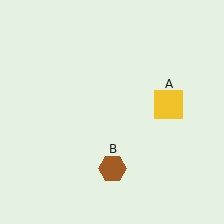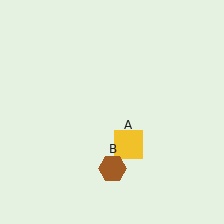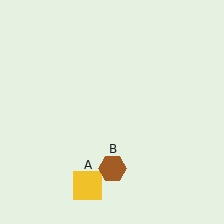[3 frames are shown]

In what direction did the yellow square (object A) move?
The yellow square (object A) moved down and to the left.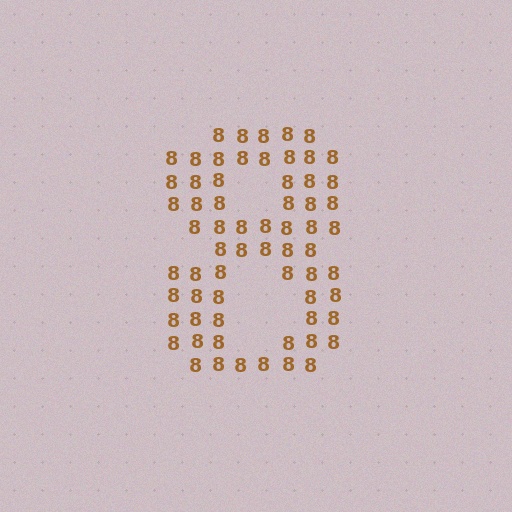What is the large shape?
The large shape is the digit 8.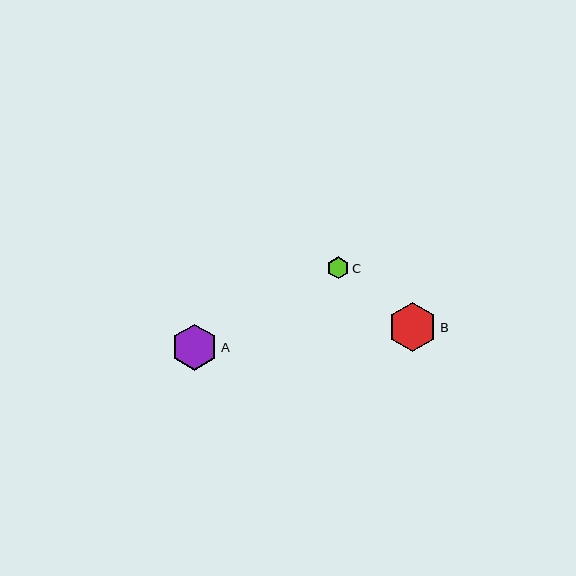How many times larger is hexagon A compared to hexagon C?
Hexagon A is approximately 2.1 times the size of hexagon C.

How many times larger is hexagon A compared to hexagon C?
Hexagon A is approximately 2.1 times the size of hexagon C.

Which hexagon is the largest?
Hexagon B is the largest with a size of approximately 49 pixels.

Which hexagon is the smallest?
Hexagon C is the smallest with a size of approximately 22 pixels.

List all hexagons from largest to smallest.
From largest to smallest: B, A, C.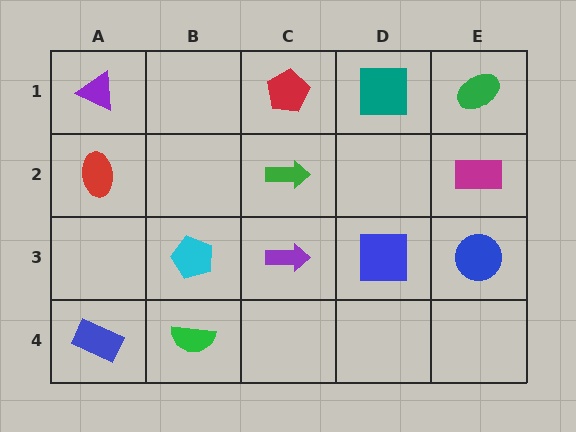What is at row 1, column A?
A purple triangle.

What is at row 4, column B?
A green semicircle.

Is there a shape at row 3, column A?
No, that cell is empty.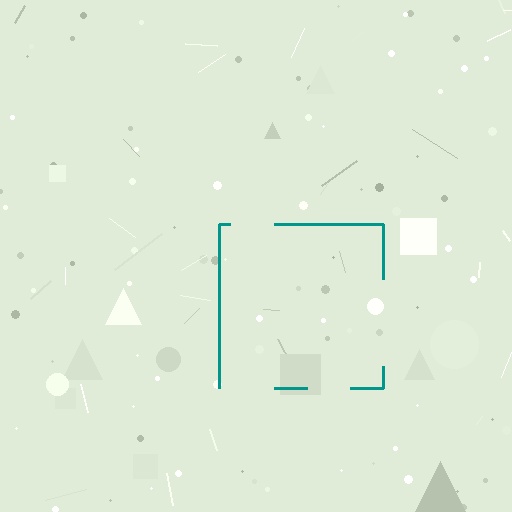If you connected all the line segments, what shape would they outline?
They would outline a square.